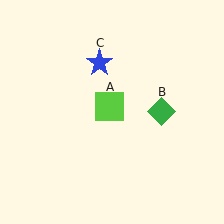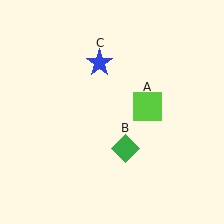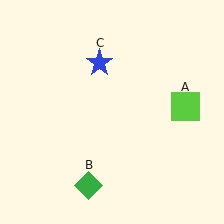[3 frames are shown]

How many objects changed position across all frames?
2 objects changed position: lime square (object A), green diamond (object B).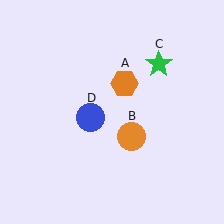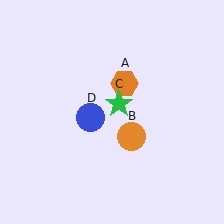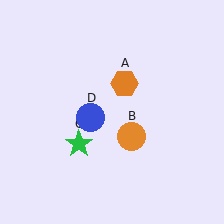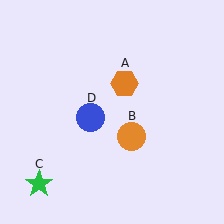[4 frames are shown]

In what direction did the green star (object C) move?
The green star (object C) moved down and to the left.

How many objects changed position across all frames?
1 object changed position: green star (object C).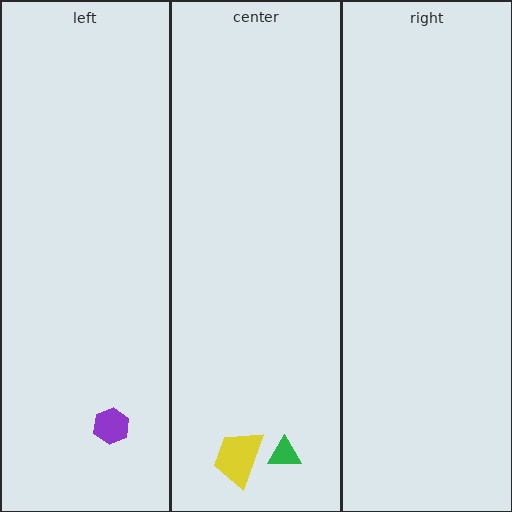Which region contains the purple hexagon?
The left region.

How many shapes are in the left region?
1.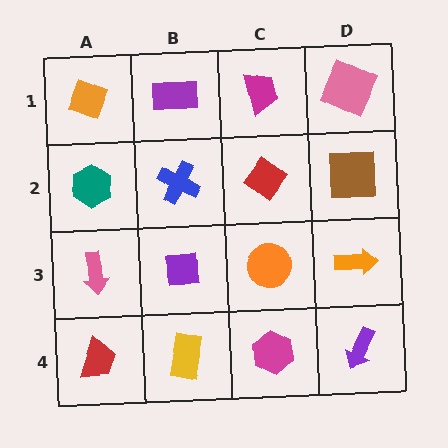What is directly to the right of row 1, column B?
A magenta trapezoid.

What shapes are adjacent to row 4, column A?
A pink arrow (row 3, column A), a yellow rectangle (row 4, column B).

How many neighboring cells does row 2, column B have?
4.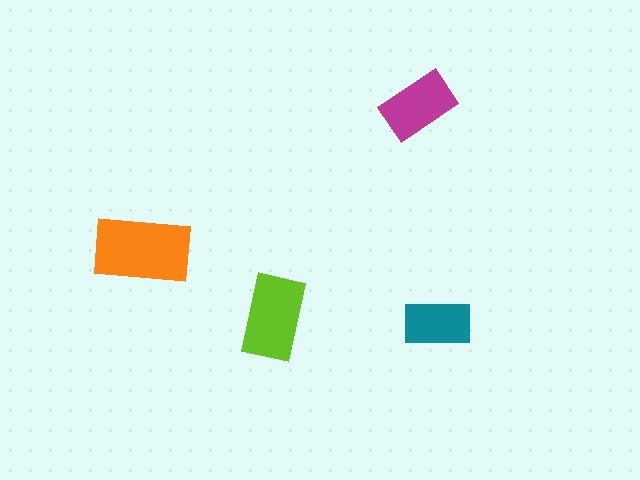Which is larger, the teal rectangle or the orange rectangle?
The orange one.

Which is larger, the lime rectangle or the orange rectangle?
The orange one.